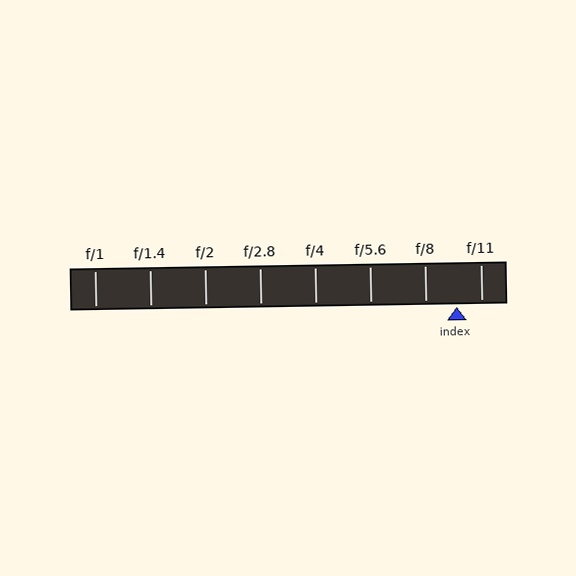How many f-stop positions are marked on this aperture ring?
There are 8 f-stop positions marked.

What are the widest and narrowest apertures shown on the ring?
The widest aperture shown is f/1 and the narrowest is f/11.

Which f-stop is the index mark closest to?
The index mark is closest to f/11.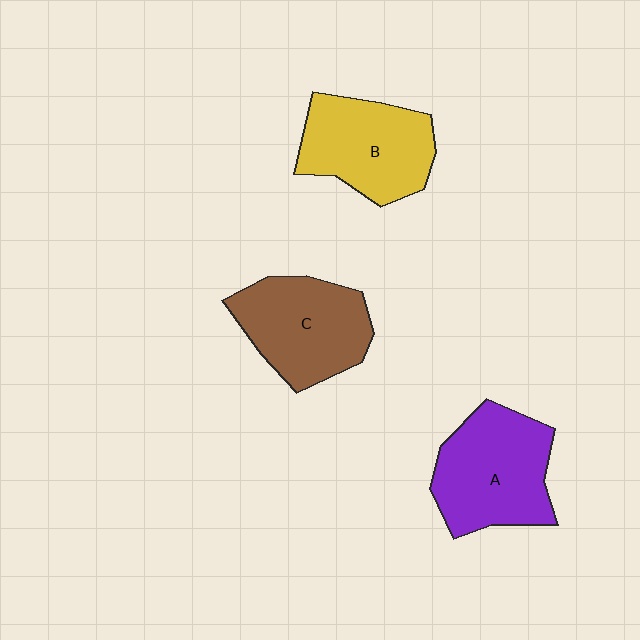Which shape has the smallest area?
Shape B (yellow).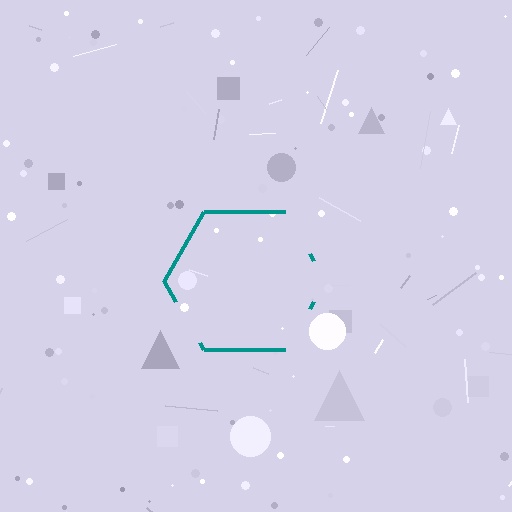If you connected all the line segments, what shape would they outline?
They would outline a hexagon.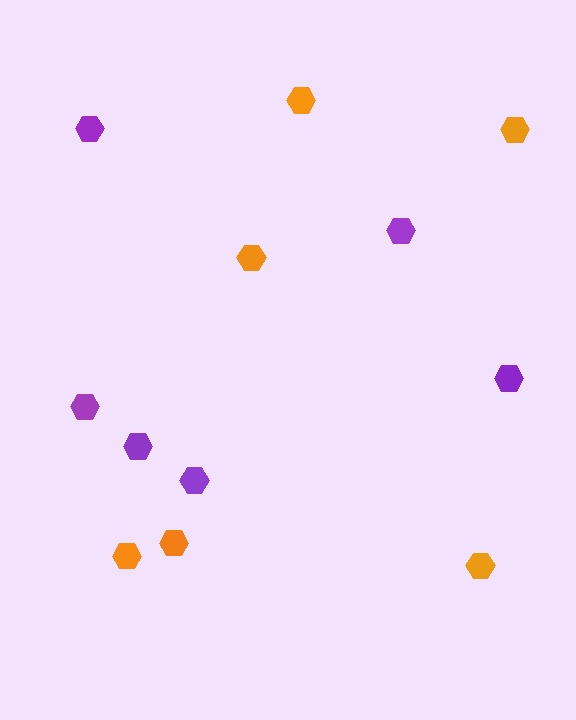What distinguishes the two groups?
There are 2 groups: one group of orange hexagons (6) and one group of purple hexagons (6).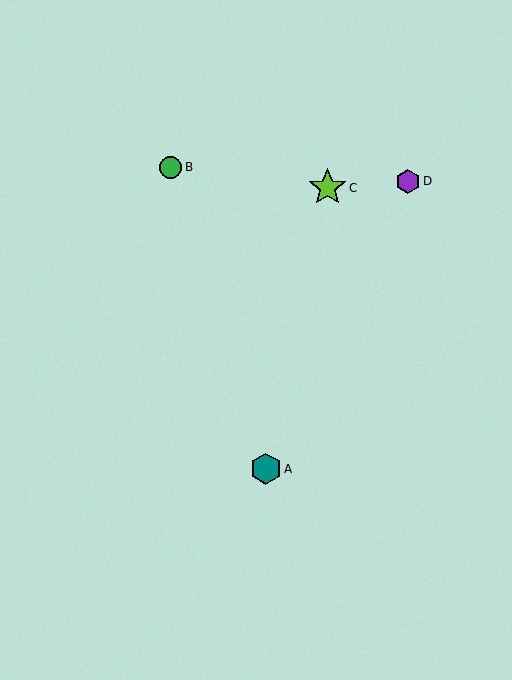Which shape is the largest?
The lime star (labeled C) is the largest.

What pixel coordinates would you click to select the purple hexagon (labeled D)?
Click at (408, 181) to select the purple hexagon D.